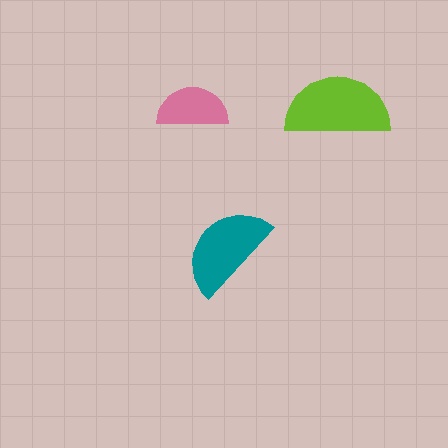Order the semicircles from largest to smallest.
the lime one, the teal one, the pink one.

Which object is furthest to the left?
The pink semicircle is leftmost.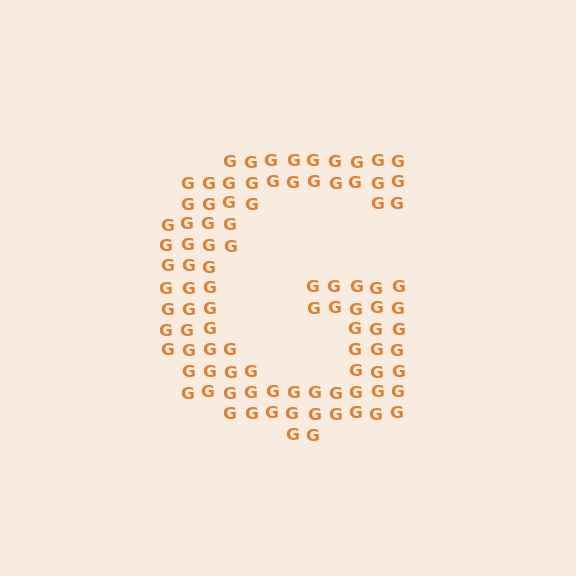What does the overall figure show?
The overall figure shows the letter G.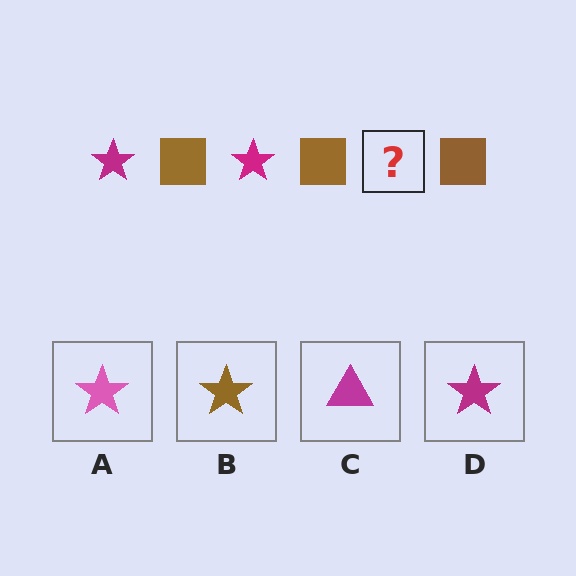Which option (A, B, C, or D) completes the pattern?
D.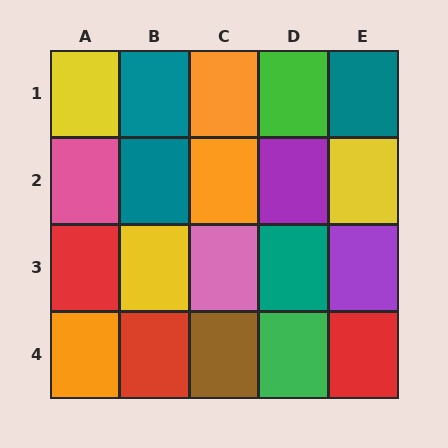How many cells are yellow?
3 cells are yellow.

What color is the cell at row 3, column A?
Red.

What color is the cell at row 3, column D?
Teal.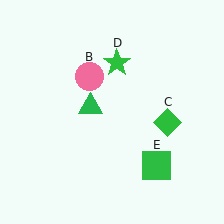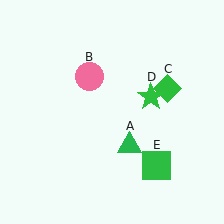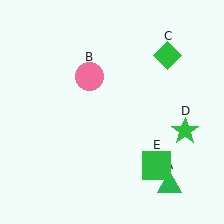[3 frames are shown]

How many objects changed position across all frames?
3 objects changed position: green triangle (object A), green diamond (object C), green star (object D).